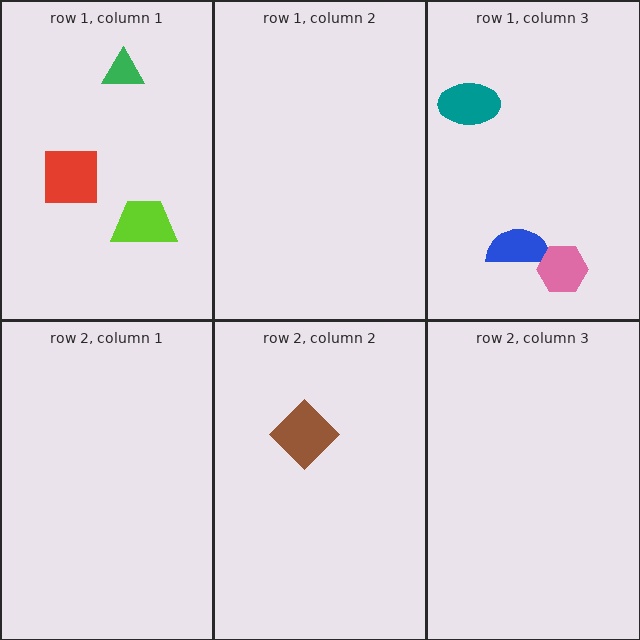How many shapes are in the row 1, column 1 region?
3.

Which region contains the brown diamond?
The row 2, column 2 region.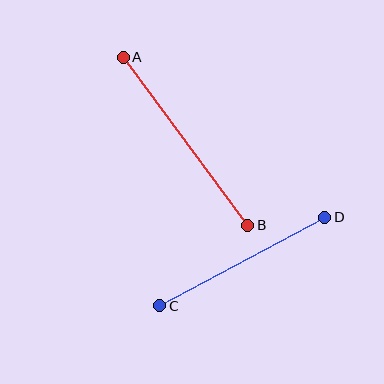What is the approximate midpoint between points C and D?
The midpoint is at approximately (242, 262) pixels.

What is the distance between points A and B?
The distance is approximately 209 pixels.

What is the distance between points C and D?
The distance is approximately 187 pixels.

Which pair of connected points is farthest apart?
Points A and B are farthest apart.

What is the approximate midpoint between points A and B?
The midpoint is at approximately (185, 141) pixels.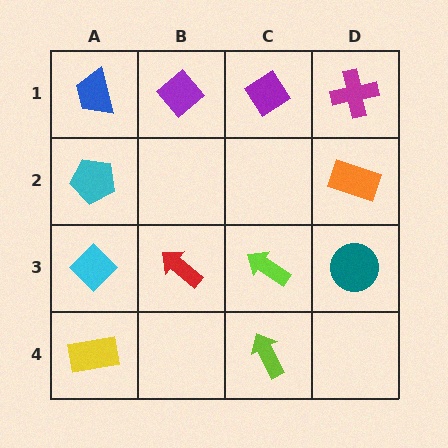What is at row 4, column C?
A lime arrow.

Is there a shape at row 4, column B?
No, that cell is empty.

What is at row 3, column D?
A teal circle.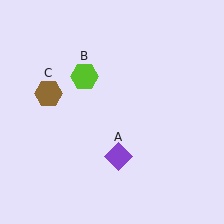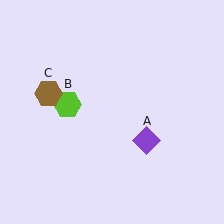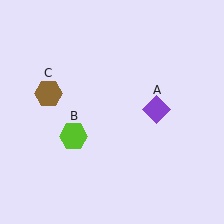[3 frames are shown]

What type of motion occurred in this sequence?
The purple diamond (object A), lime hexagon (object B) rotated counterclockwise around the center of the scene.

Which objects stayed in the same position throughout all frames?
Brown hexagon (object C) remained stationary.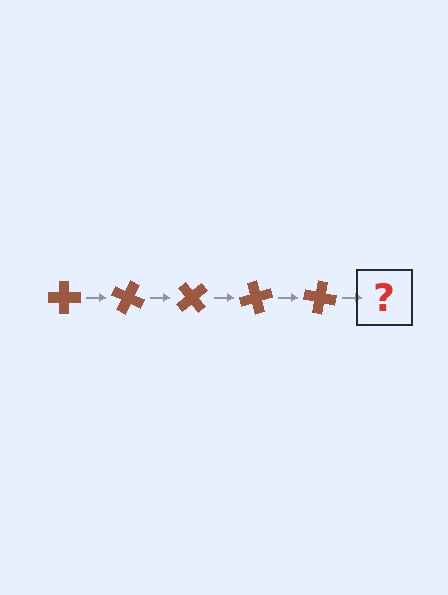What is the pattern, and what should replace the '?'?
The pattern is that the cross rotates 25 degrees each step. The '?' should be a brown cross rotated 125 degrees.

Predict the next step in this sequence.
The next step is a brown cross rotated 125 degrees.